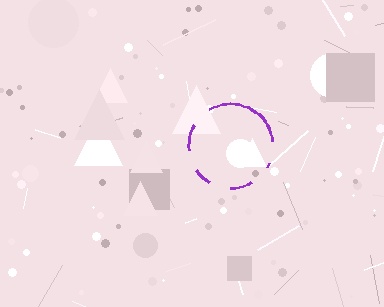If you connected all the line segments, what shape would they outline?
They would outline a circle.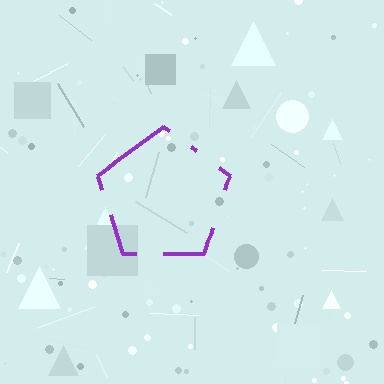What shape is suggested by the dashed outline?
The dashed outline suggests a pentagon.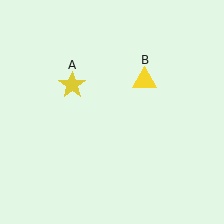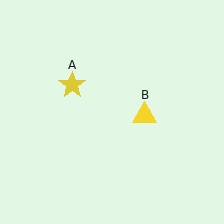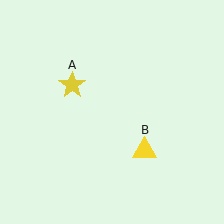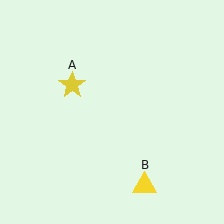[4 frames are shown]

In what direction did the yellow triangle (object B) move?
The yellow triangle (object B) moved down.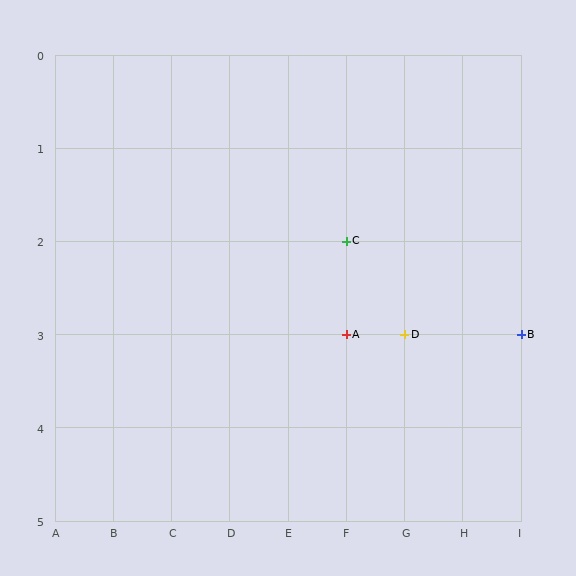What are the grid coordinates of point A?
Point A is at grid coordinates (F, 3).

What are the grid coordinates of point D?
Point D is at grid coordinates (G, 3).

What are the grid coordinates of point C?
Point C is at grid coordinates (F, 2).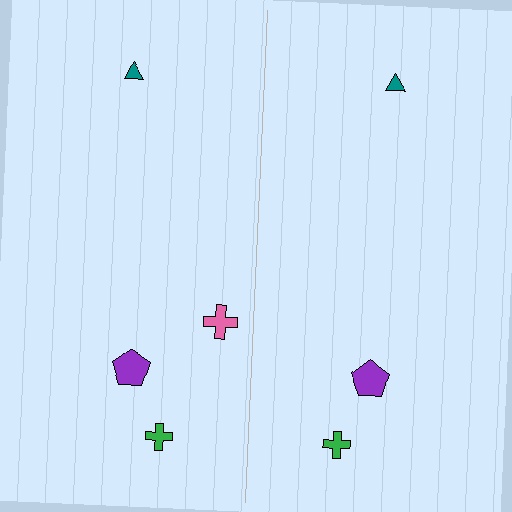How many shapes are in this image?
There are 7 shapes in this image.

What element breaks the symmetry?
A pink cross is missing from the right side.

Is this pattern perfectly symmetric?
No, the pattern is not perfectly symmetric. A pink cross is missing from the right side.